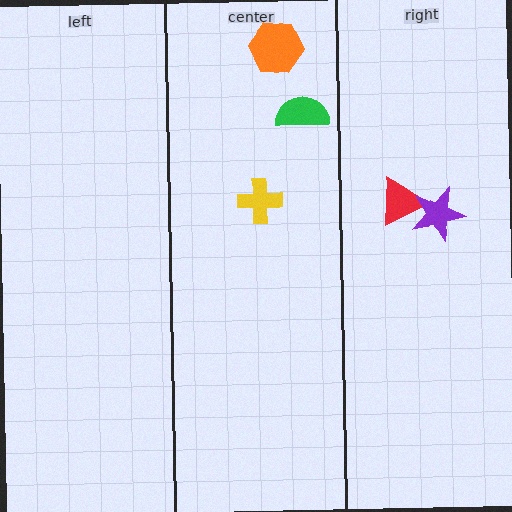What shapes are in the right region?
The red triangle, the purple star.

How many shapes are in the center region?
3.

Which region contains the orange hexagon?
The center region.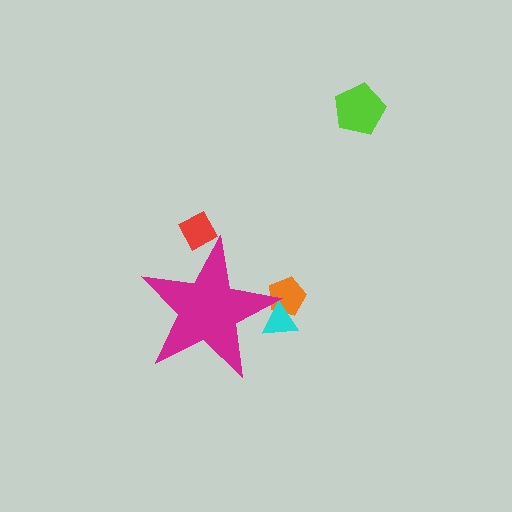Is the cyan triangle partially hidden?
Yes, the cyan triangle is partially hidden behind the magenta star.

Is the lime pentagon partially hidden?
No, the lime pentagon is fully visible.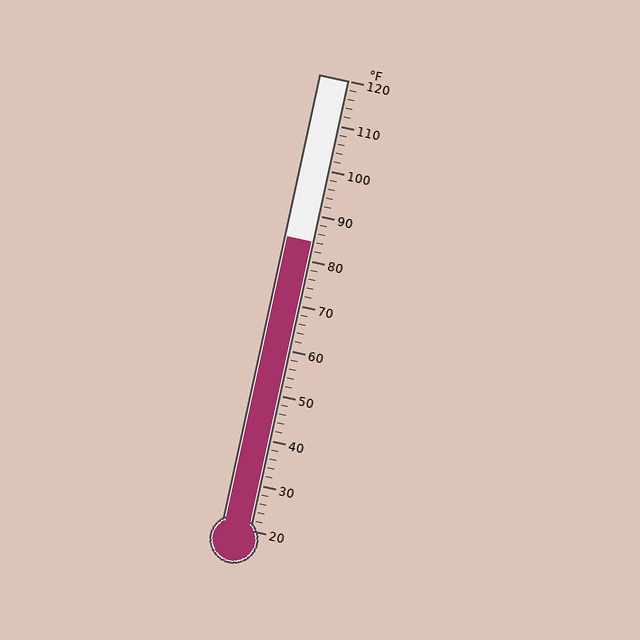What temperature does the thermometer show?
The thermometer shows approximately 84°F.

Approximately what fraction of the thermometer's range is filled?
The thermometer is filled to approximately 65% of its range.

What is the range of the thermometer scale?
The thermometer scale ranges from 20°F to 120°F.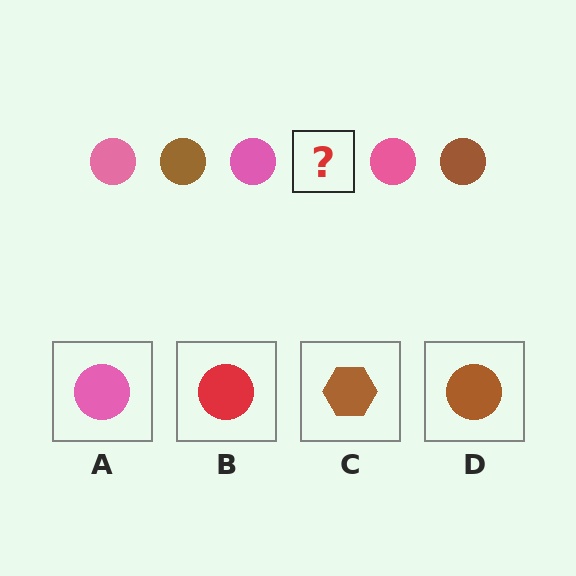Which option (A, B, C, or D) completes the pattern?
D.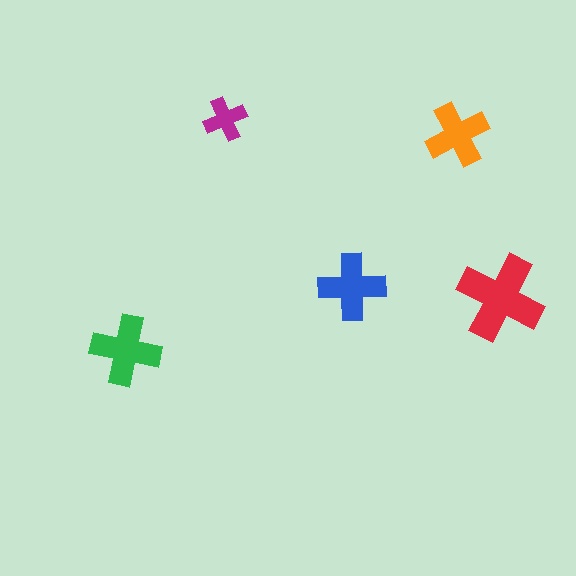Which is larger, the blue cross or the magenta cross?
The blue one.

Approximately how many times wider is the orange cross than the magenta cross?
About 1.5 times wider.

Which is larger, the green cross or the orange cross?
The green one.